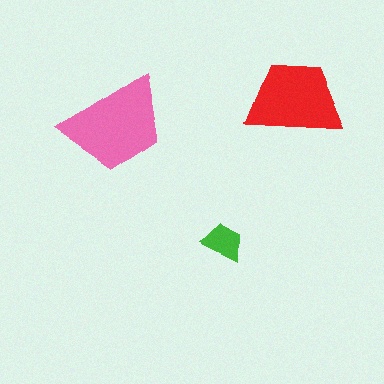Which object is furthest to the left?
The pink trapezoid is leftmost.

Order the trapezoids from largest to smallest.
the pink one, the red one, the green one.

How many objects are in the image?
There are 3 objects in the image.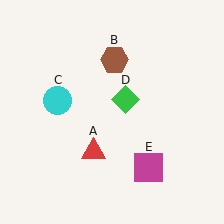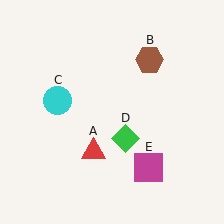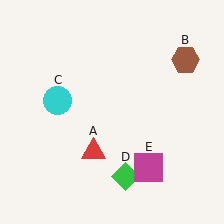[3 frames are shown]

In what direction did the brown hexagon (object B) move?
The brown hexagon (object B) moved right.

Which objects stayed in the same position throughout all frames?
Red triangle (object A) and cyan circle (object C) and magenta square (object E) remained stationary.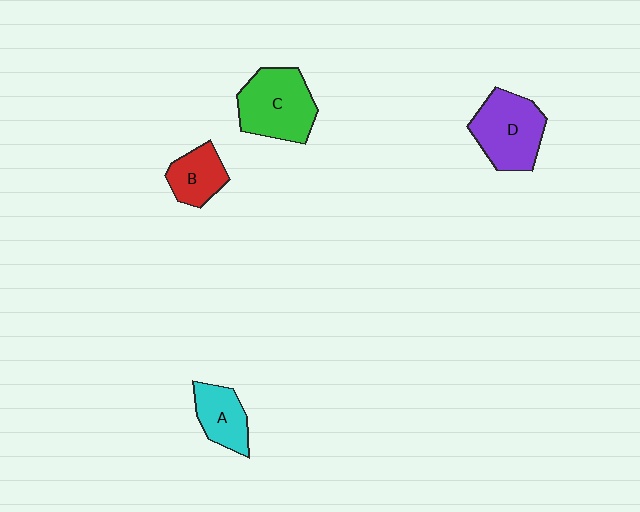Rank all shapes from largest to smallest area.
From largest to smallest: C (green), D (purple), A (cyan), B (red).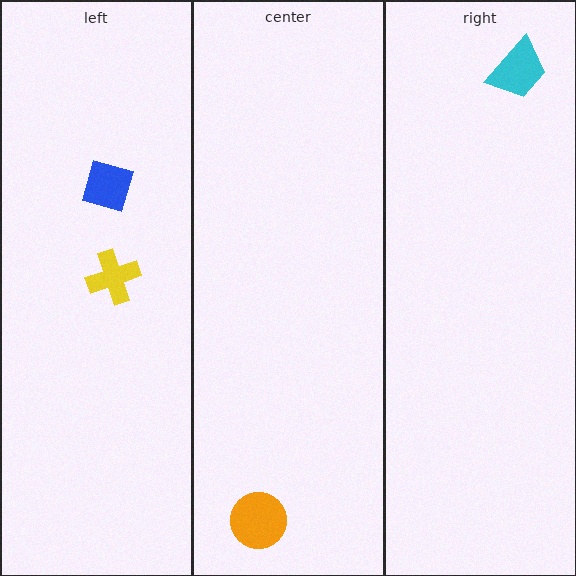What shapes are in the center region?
The orange circle.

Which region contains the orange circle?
The center region.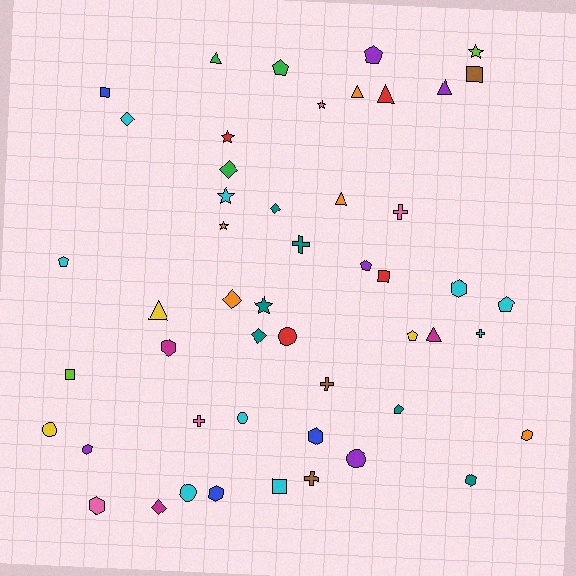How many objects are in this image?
There are 50 objects.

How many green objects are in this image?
There are 3 green objects.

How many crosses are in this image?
There are 6 crosses.